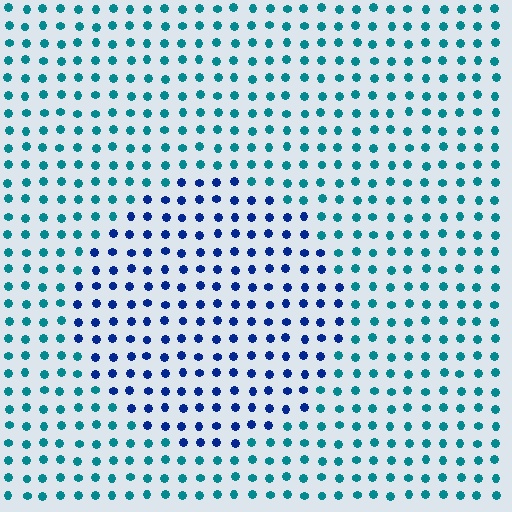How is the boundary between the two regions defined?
The boundary is defined purely by a slight shift in hue (about 43 degrees). Spacing, size, and orientation are identical on both sides.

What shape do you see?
I see a circle.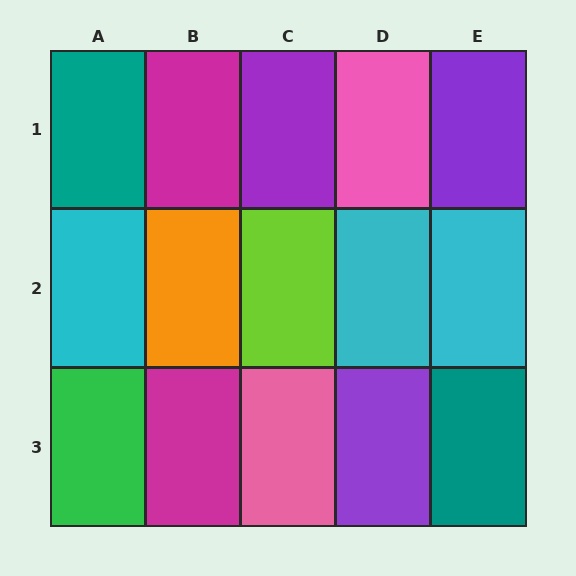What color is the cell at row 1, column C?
Purple.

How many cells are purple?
3 cells are purple.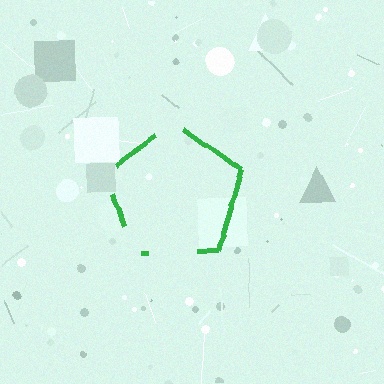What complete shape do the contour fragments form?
The contour fragments form a pentagon.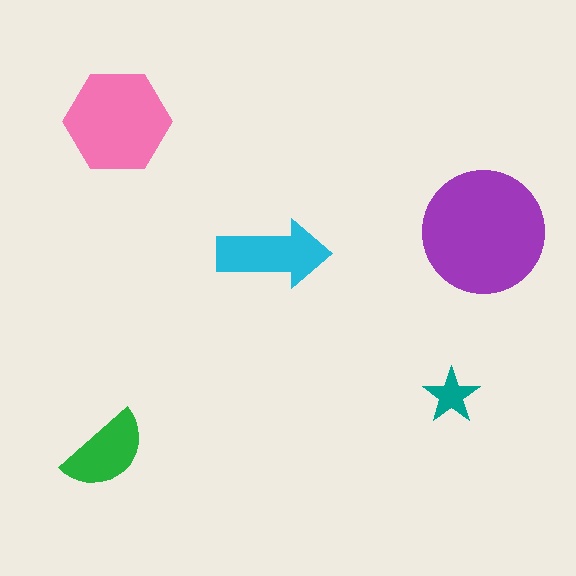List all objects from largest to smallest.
The purple circle, the pink hexagon, the cyan arrow, the green semicircle, the teal star.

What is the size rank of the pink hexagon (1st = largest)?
2nd.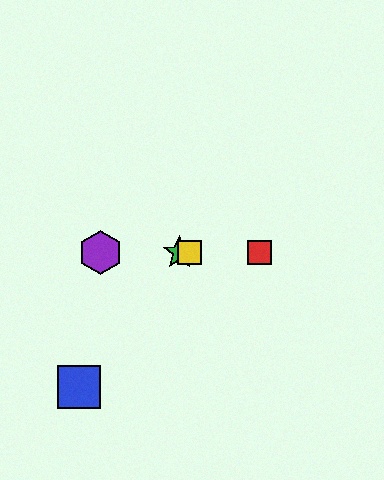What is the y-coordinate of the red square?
The red square is at y≈253.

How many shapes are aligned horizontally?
4 shapes (the red square, the green star, the yellow square, the purple hexagon) are aligned horizontally.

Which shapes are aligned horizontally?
The red square, the green star, the yellow square, the purple hexagon are aligned horizontally.